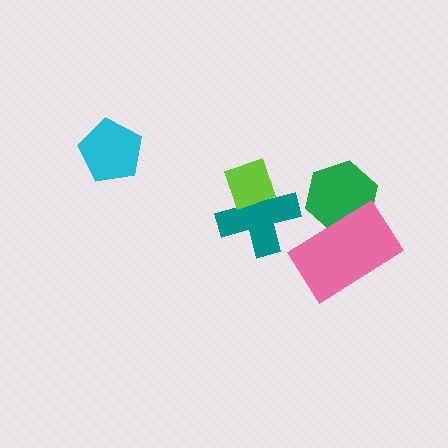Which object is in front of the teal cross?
The lime diamond is in front of the teal cross.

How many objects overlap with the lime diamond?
1 object overlaps with the lime diamond.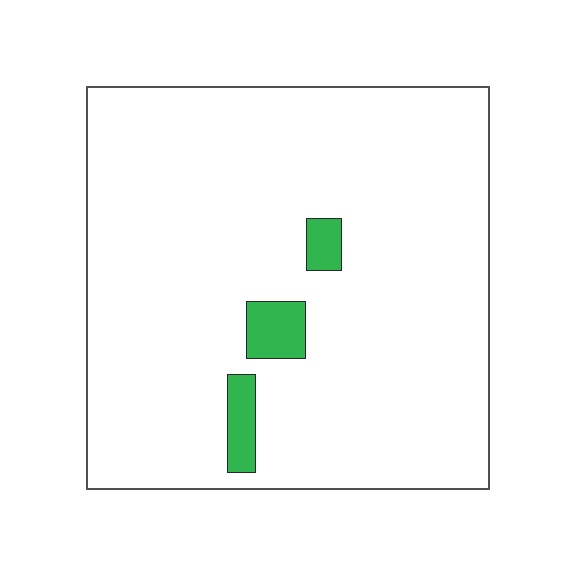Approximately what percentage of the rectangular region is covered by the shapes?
Approximately 5%.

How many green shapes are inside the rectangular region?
3.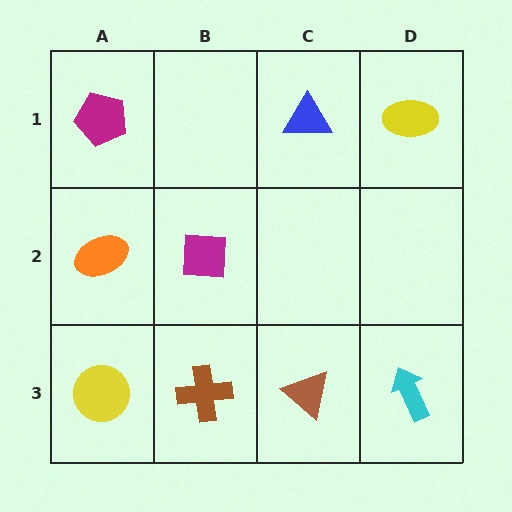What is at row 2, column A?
An orange ellipse.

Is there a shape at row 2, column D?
No, that cell is empty.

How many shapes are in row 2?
2 shapes.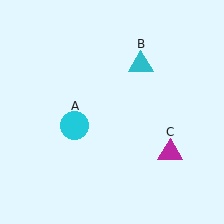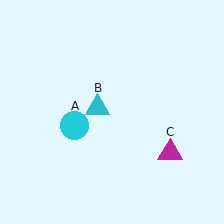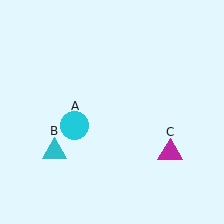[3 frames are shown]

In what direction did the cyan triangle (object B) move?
The cyan triangle (object B) moved down and to the left.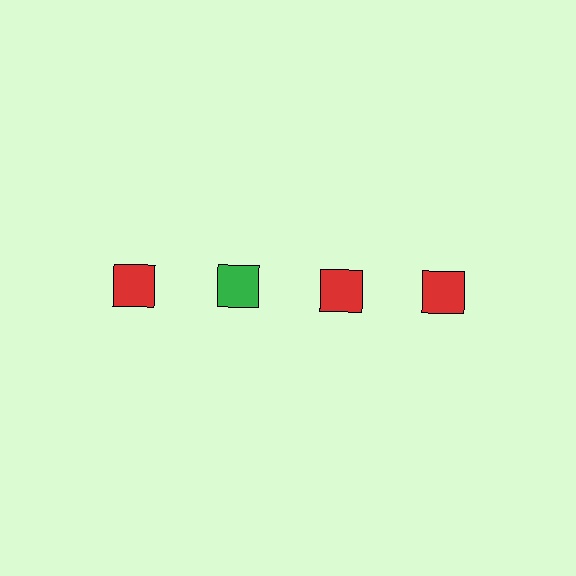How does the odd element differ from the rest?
It has a different color: green instead of red.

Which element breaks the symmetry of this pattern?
The green square in the top row, second from left column breaks the symmetry. All other shapes are red squares.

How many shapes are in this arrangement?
There are 4 shapes arranged in a grid pattern.